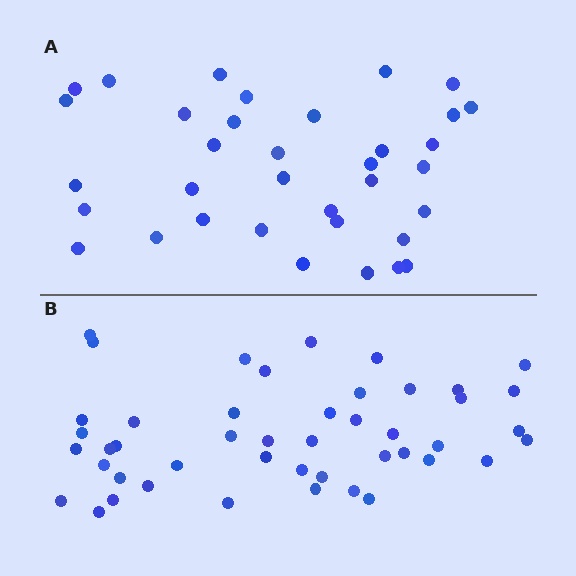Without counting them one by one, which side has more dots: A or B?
Region B (the bottom region) has more dots.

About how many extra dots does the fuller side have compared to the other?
Region B has roughly 12 or so more dots than region A.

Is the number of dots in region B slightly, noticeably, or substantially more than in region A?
Region B has noticeably more, but not dramatically so. The ratio is roughly 1.3 to 1.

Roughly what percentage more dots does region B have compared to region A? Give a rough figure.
About 30% more.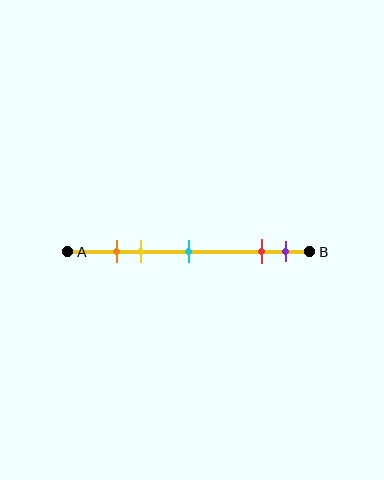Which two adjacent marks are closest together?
The orange and yellow marks are the closest adjacent pair.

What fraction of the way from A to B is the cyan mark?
The cyan mark is approximately 50% (0.5) of the way from A to B.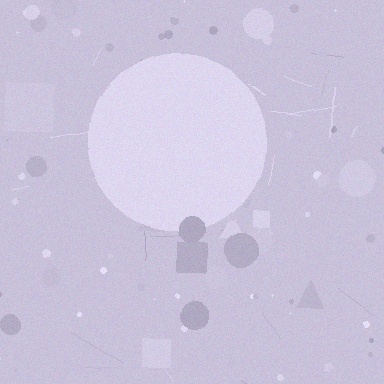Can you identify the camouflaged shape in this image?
The camouflaged shape is a circle.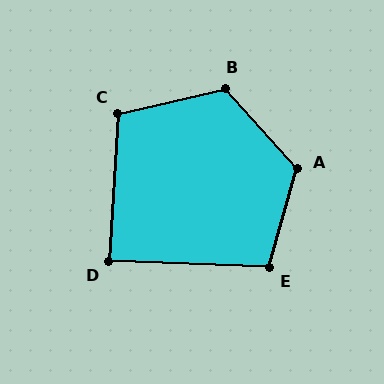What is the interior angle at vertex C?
Approximately 106 degrees (obtuse).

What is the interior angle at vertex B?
Approximately 120 degrees (obtuse).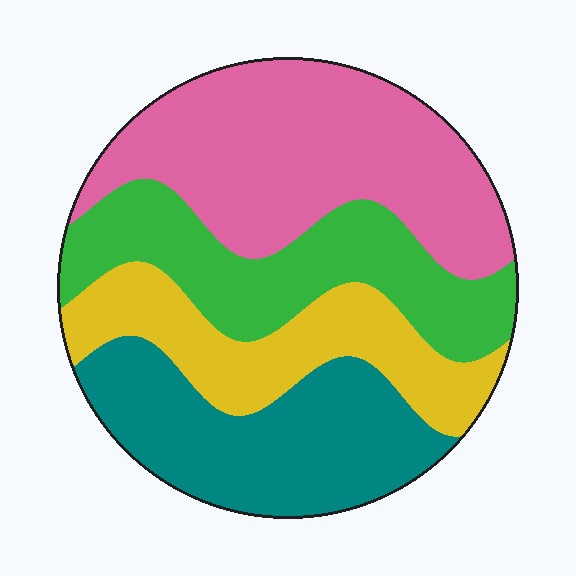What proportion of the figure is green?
Green takes up about one quarter (1/4) of the figure.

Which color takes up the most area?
Pink, at roughly 35%.